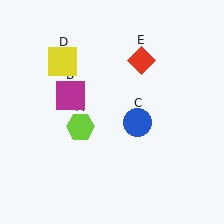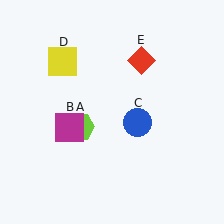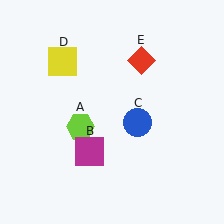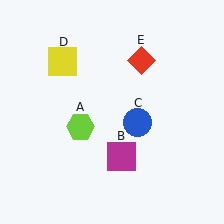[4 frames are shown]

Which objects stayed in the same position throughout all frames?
Lime hexagon (object A) and blue circle (object C) and yellow square (object D) and red diamond (object E) remained stationary.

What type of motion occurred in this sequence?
The magenta square (object B) rotated counterclockwise around the center of the scene.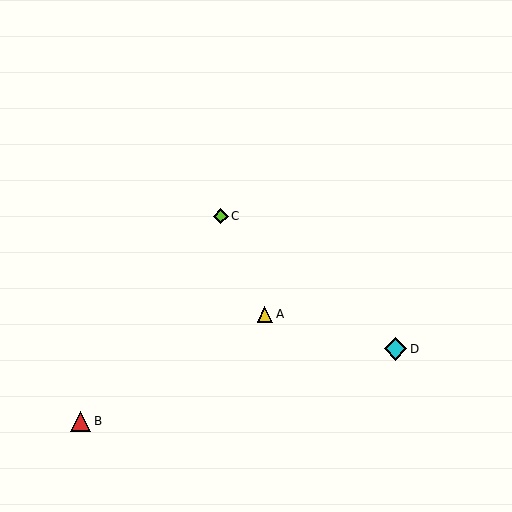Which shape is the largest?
The cyan diamond (labeled D) is the largest.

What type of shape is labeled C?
Shape C is a lime diamond.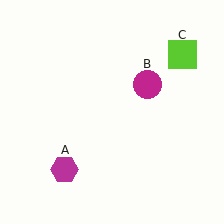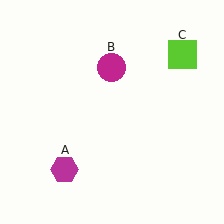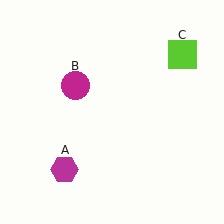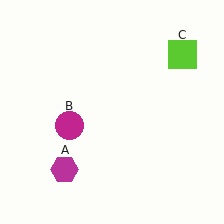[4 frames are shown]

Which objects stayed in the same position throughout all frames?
Magenta hexagon (object A) and lime square (object C) remained stationary.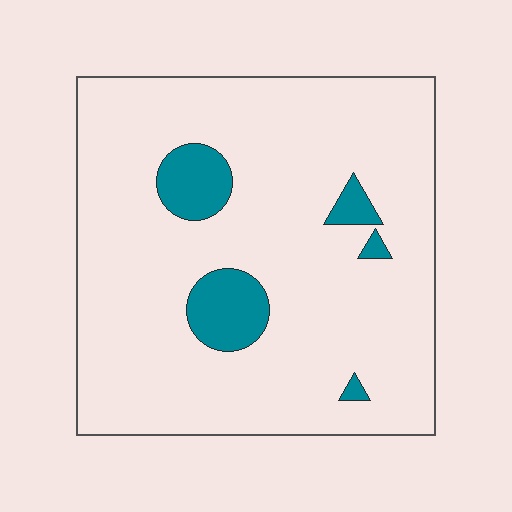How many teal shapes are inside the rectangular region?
5.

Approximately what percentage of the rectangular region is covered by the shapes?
Approximately 10%.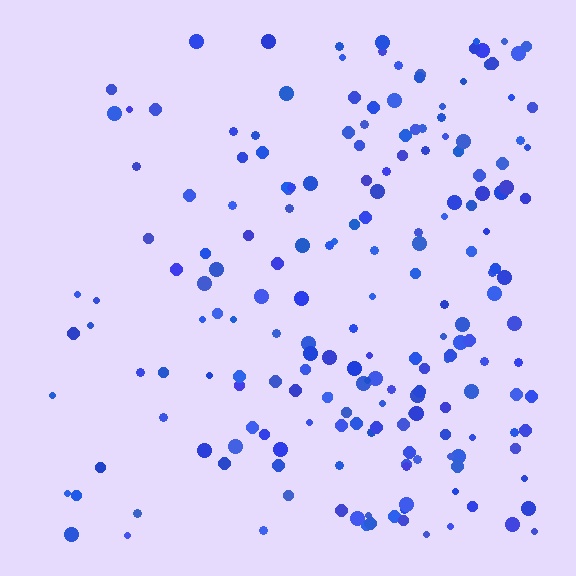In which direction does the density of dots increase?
From left to right, with the right side densest.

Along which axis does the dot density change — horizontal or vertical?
Horizontal.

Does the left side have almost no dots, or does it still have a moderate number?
Still a moderate number, just noticeably fewer than the right.